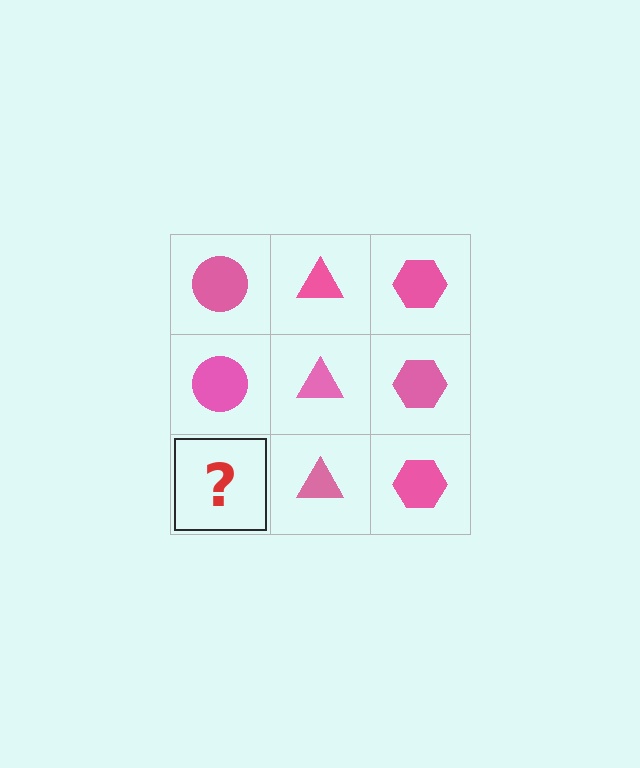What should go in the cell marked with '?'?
The missing cell should contain a pink circle.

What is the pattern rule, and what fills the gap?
The rule is that each column has a consistent shape. The gap should be filled with a pink circle.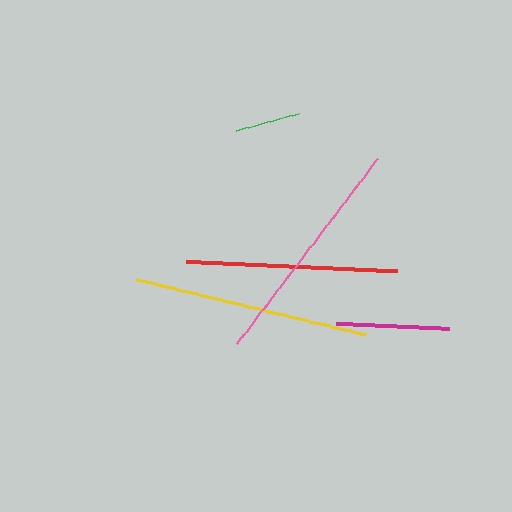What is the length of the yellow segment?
The yellow segment is approximately 236 pixels long.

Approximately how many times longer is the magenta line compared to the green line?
The magenta line is approximately 1.7 times the length of the green line.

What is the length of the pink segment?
The pink segment is approximately 231 pixels long.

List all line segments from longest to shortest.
From longest to shortest: yellow, pink, red, magenta, green.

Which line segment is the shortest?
The green line is the shortest at approximately 65 pixels.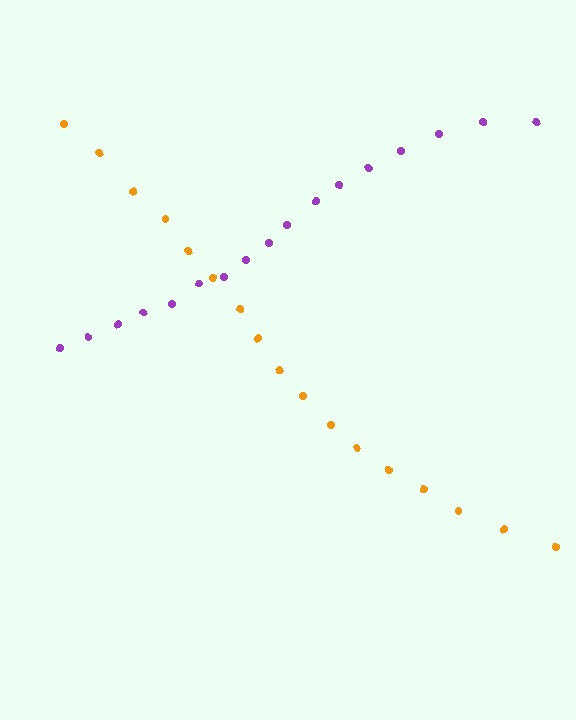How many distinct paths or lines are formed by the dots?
There are 2 distinct paths.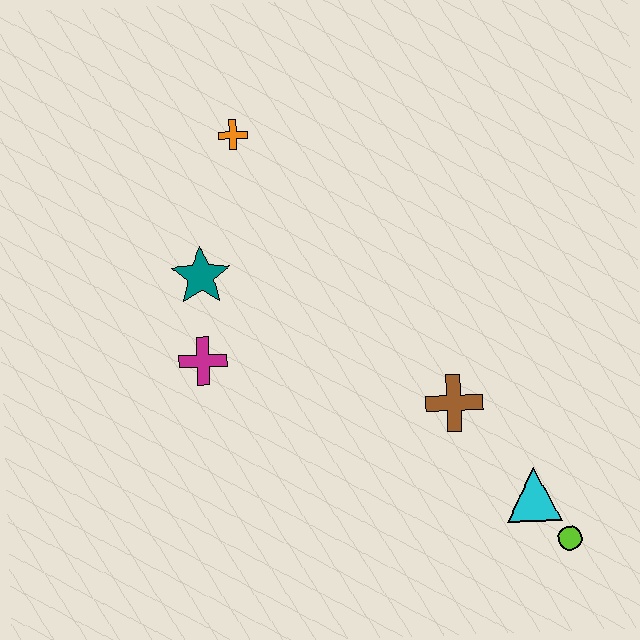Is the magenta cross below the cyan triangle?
No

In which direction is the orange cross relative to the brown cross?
The orange cross is above the brown cross.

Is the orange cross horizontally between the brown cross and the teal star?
Yes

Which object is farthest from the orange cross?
The lime circle is farthest from the orange cross.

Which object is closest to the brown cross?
The cyan triangle is closest to the brown cross.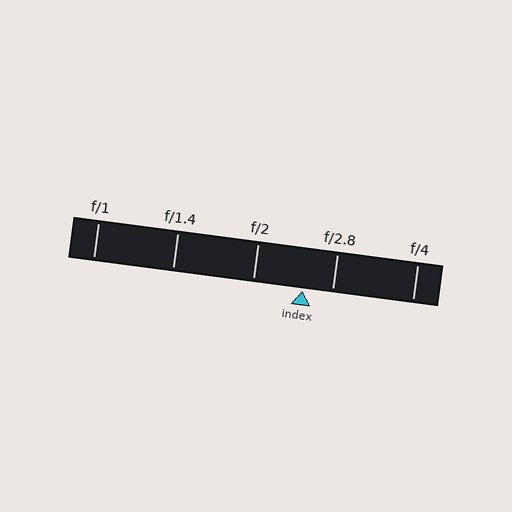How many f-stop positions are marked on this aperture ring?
There are 5 f-stop positions marked.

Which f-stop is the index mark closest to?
The index mark is closest to f/2.8.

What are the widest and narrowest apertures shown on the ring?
The widest aperture shown is f/1 and the narrowest is f/4.